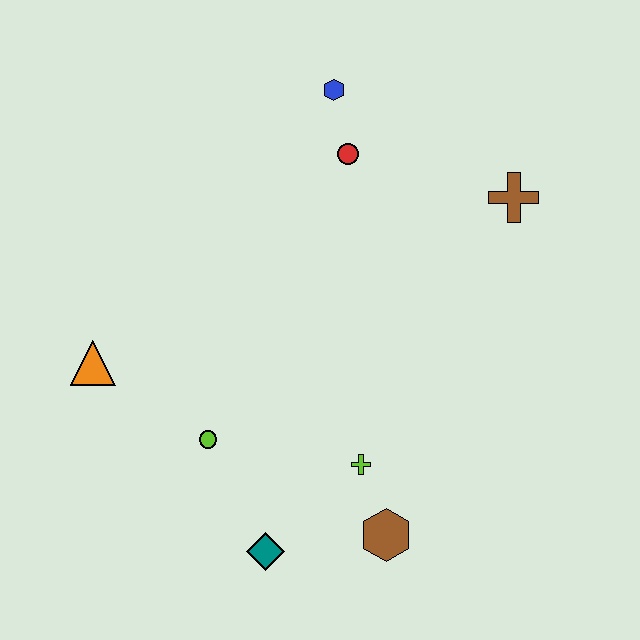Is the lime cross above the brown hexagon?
Yes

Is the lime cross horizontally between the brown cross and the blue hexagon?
Yes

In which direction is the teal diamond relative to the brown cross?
The teal diamond is below the brown cross.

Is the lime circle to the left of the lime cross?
Yes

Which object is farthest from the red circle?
The teal diamond is farthest from the red circle.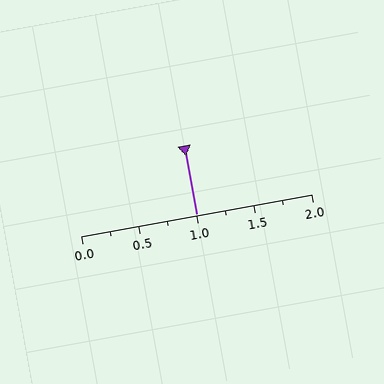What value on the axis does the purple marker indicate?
The marker indicates approximately 1.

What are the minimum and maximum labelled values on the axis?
The axis runs from 0.0 to 2.0.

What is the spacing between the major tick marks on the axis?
The major ticks are spaced 0.5 apart.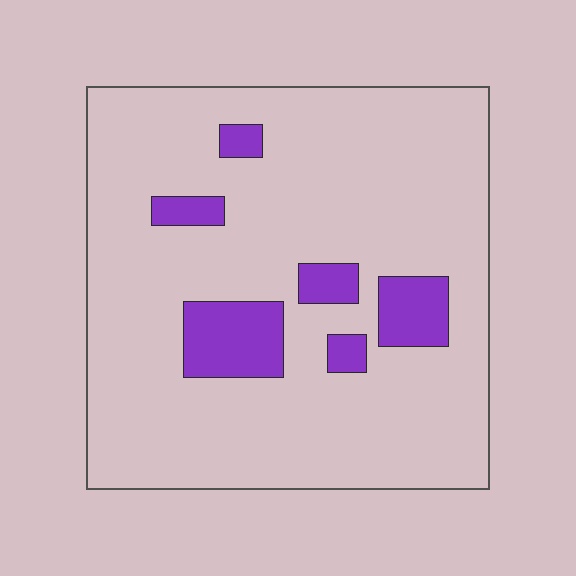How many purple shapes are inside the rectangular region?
6.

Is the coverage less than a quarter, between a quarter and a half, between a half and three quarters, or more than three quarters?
Less than a quarter.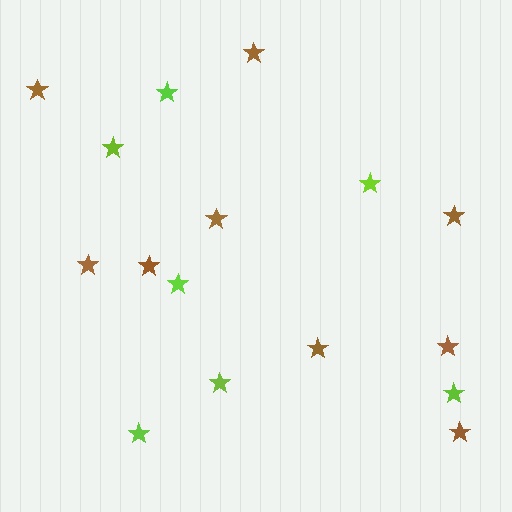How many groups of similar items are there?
There are 2 groups: one group of brown stars (9) and one group of lime stars (7).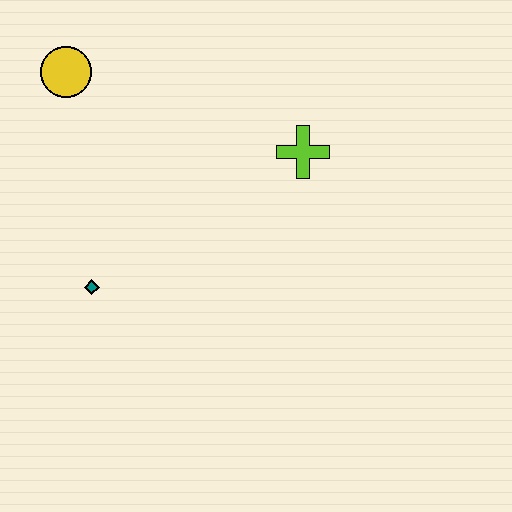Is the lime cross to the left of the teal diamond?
No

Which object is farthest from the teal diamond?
The lime cross is farthest from the teal diamond.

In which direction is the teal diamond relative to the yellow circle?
The teal diamond is below the yellow circle.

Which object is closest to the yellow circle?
The teal diamond is closest to the yellow circle.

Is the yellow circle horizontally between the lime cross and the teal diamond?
No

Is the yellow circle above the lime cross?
Yes